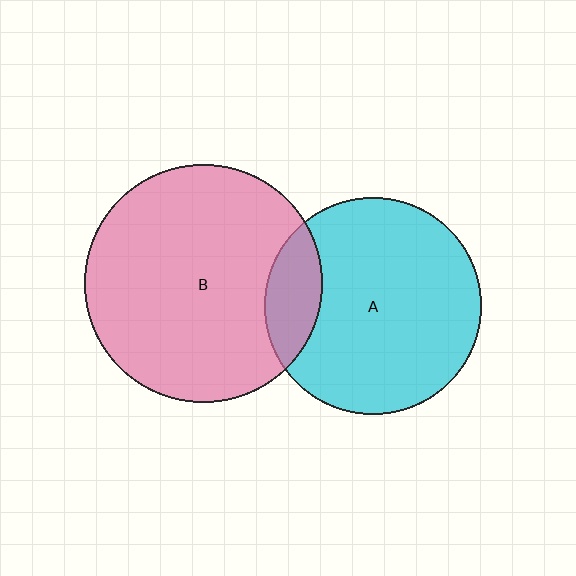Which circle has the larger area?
Circle B (pink).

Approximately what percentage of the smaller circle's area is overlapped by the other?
Approximately 15%.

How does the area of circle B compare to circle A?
Approximately 1.2 times.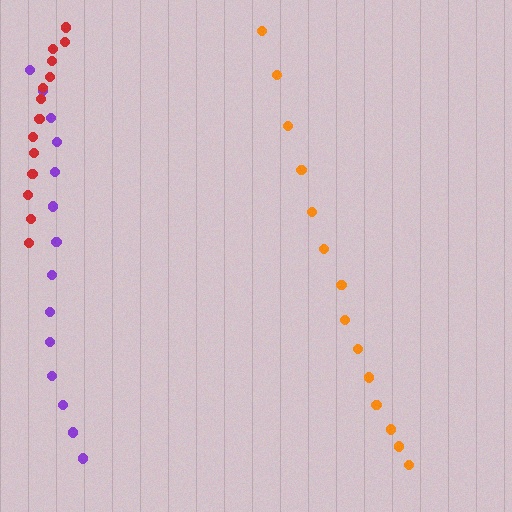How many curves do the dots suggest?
There are 3 distinct paths.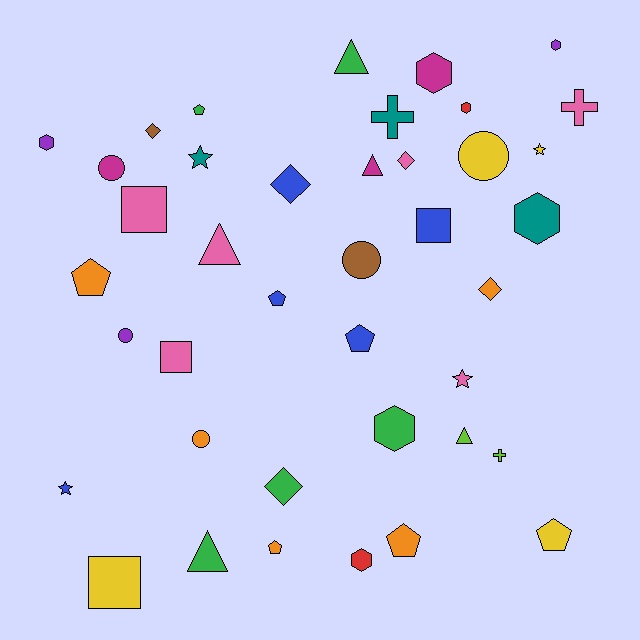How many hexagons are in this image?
There are 7 hexagons.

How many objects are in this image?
There are 40 objects.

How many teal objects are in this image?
There are 3 teal objects.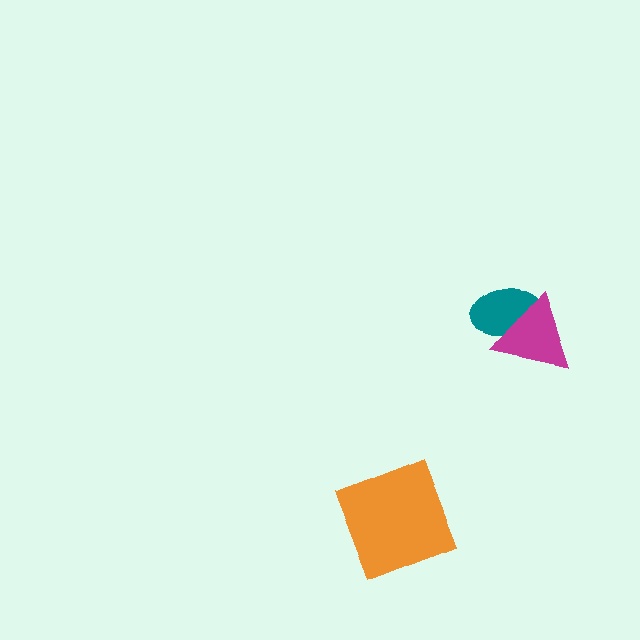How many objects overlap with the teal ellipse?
1 object overlaps with the teal ellipse.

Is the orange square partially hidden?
No, no other shape covers it.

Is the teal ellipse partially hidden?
Yes, it is partially covered by another shape.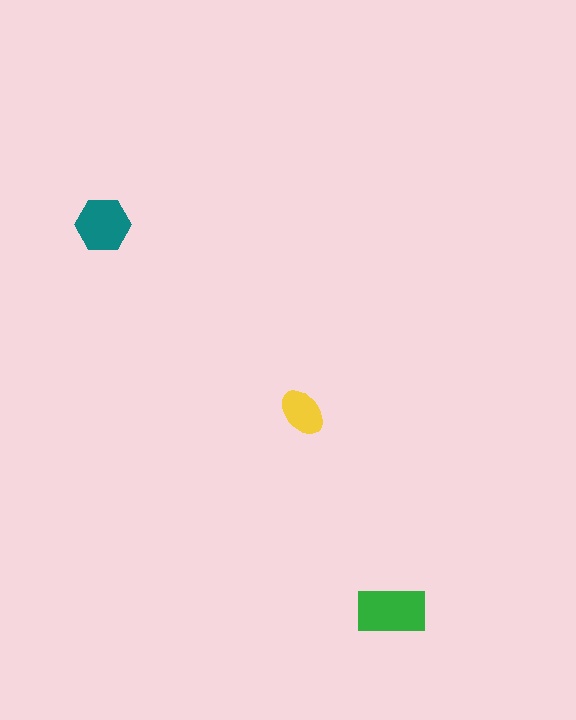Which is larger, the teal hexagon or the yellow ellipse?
The teal hexagon.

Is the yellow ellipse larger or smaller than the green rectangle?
Smaller.